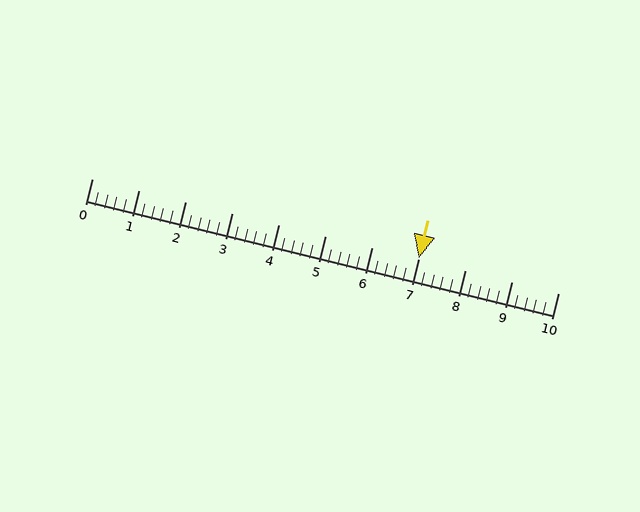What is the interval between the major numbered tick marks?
The major tick marks are spaced 1 units apart.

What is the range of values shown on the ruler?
The ruler shows values from 0 to 10.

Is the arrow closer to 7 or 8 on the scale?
The arrow is closer to 7.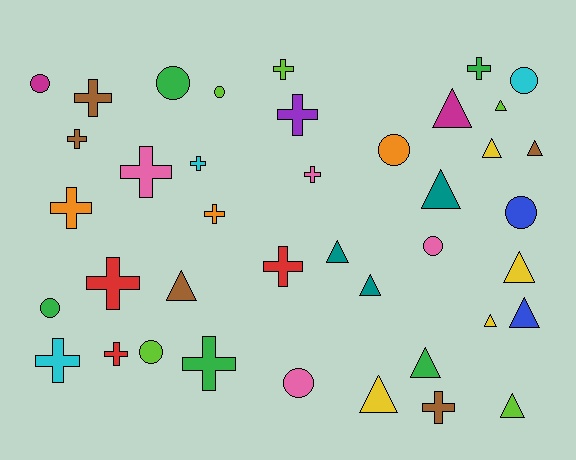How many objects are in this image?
There are 40 objects.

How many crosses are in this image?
There are 16 crosses.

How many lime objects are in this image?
There are 5 lime objects.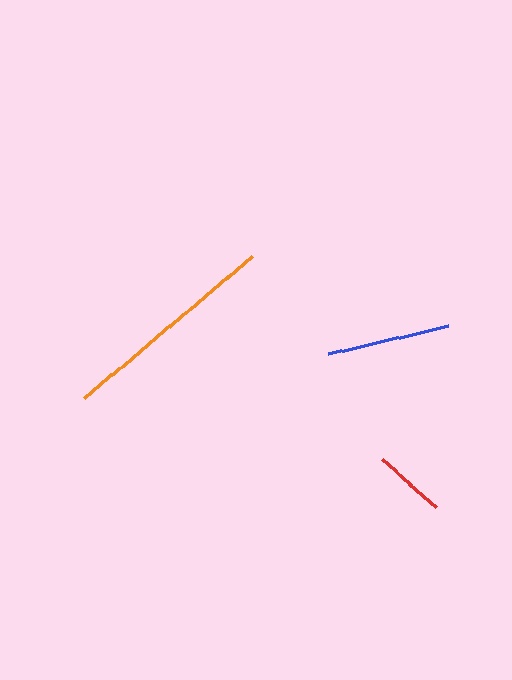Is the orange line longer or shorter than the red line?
The orange line is longer than the red line.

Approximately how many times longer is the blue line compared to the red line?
The blue line is approximately 1.7 times the length of the red line.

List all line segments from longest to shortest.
From longest to shortest: orange, blue, red.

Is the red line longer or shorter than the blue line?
The blue line is longer than the red line.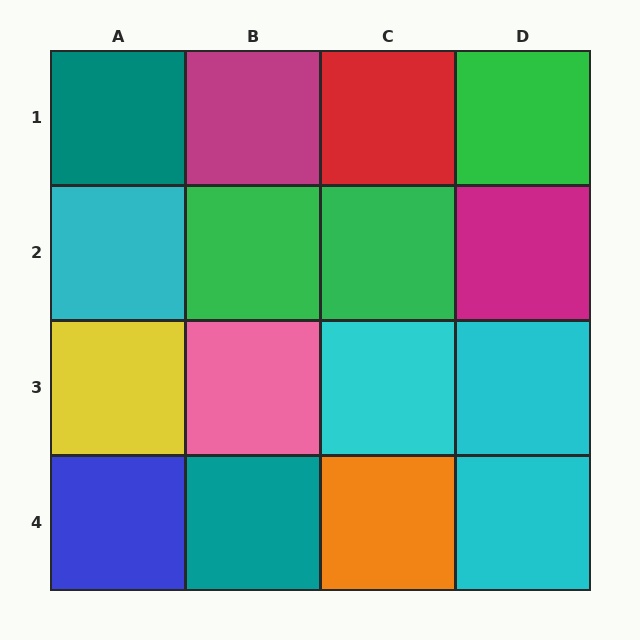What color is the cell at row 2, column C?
Green.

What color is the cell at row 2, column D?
Magenta.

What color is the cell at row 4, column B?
Teal.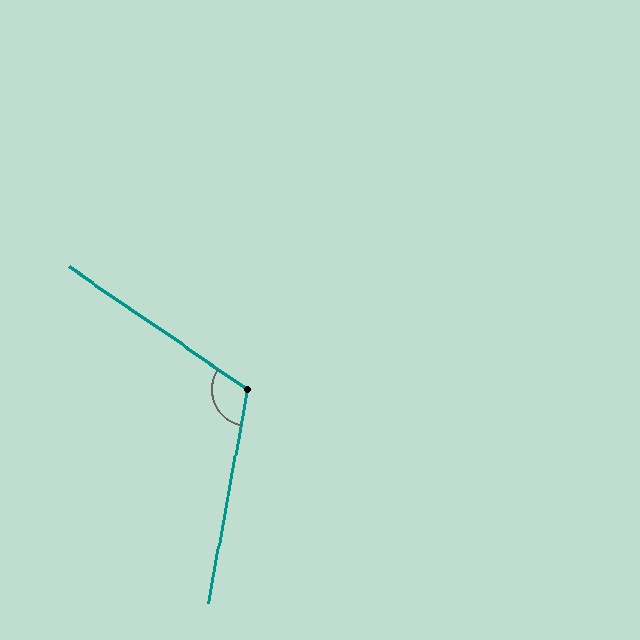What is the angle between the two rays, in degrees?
Approximately 114 degrees.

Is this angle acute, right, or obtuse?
It is obtuse.